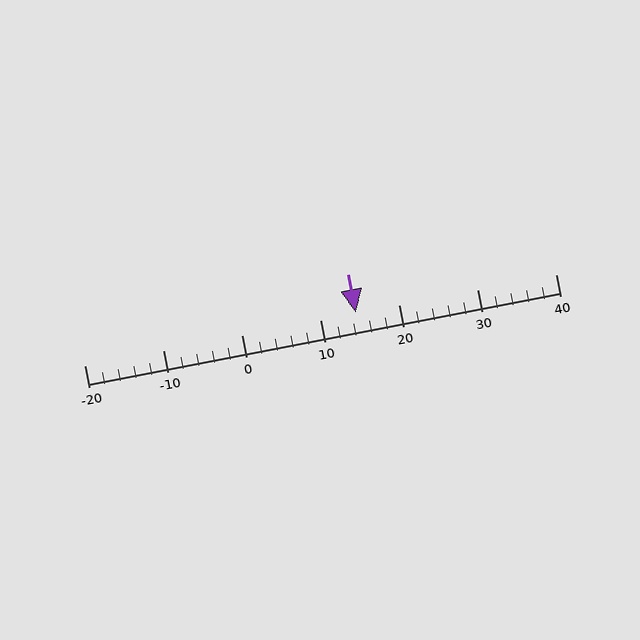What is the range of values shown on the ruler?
The ruler shows values from -20 to 40.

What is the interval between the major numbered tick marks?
The major tick marks are spaced 10 units apart.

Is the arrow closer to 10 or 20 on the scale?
The arrow is closer to 10.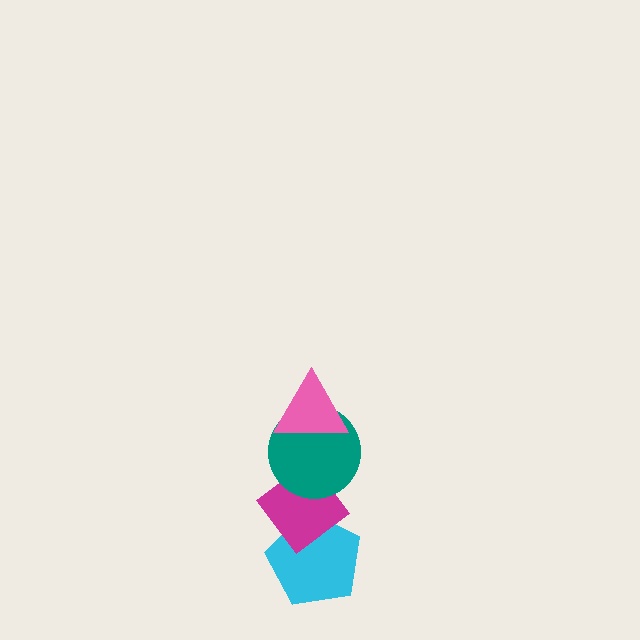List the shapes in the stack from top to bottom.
From top to bottom: the pink triangle, the teal circle, the magenta diamond, the cyan pentagon.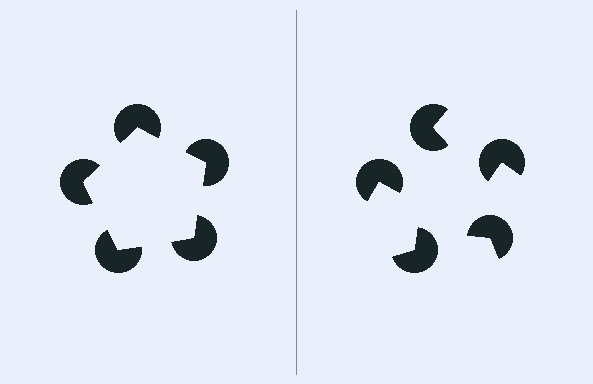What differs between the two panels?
The pac-man discs are positioned identically on both sides; only the wedge orientations differ. On the left they align to a pentagon; on the right they are misaligned.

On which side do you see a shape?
An illusory pentagon appears on the left side. On the right side the wedge cuts are rotated, so no coherent shape forms.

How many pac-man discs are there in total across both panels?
10 — 5 on each side.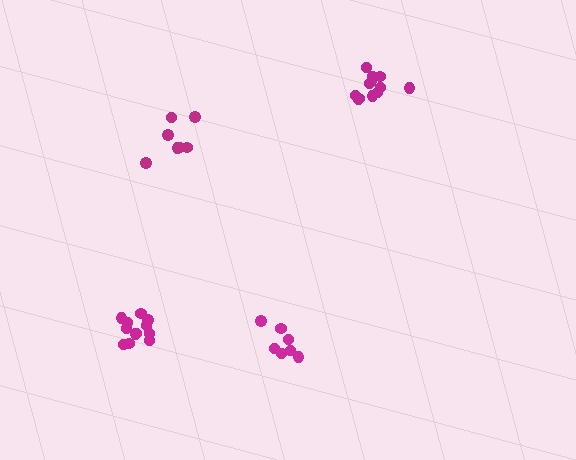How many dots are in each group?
Group 1: 7 dots, Group 2: 12 dots, Group 3: 7 dots, Group 4: 12 dots (38 total).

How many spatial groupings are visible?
There are 4 spatial groupings.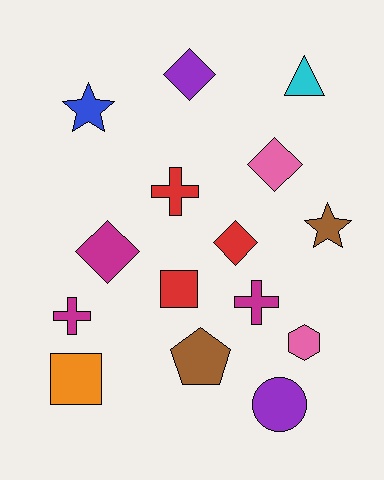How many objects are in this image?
There are 15 objects.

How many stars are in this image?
There are 2 stars.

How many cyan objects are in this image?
There is 1 cyan object.